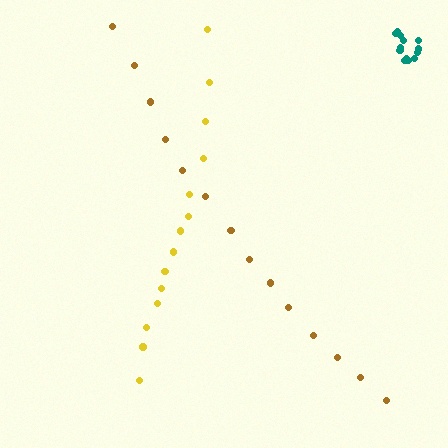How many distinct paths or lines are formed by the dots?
There are 3 distinct paths.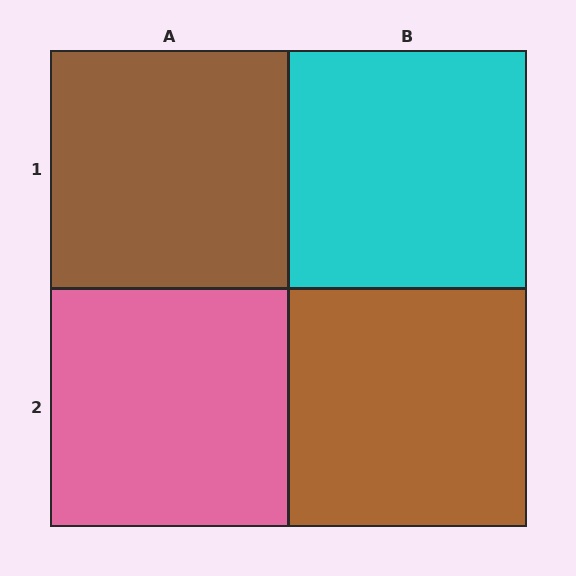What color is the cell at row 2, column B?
Brown.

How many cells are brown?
2 cells are brown.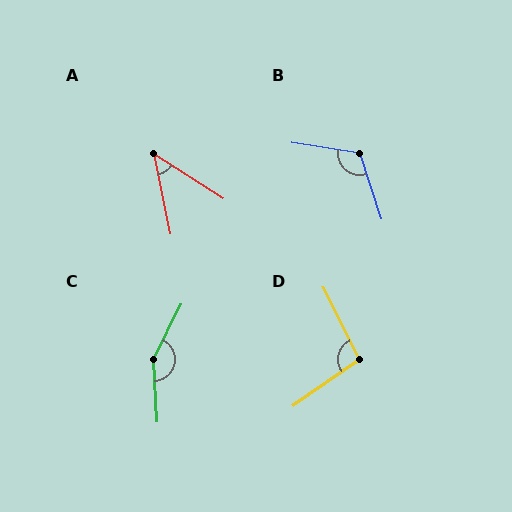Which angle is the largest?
C, at approximately 150 degrees.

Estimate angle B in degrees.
Approximately 117 degrees.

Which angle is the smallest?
A, at approximately 46 degrees.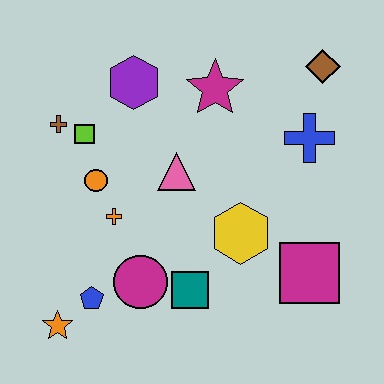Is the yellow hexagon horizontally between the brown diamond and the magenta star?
Yes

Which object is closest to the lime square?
The brown cross is closest to the lime square.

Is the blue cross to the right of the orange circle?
Yes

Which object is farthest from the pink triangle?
The orange star is farthest from the pink triangle.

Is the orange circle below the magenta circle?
No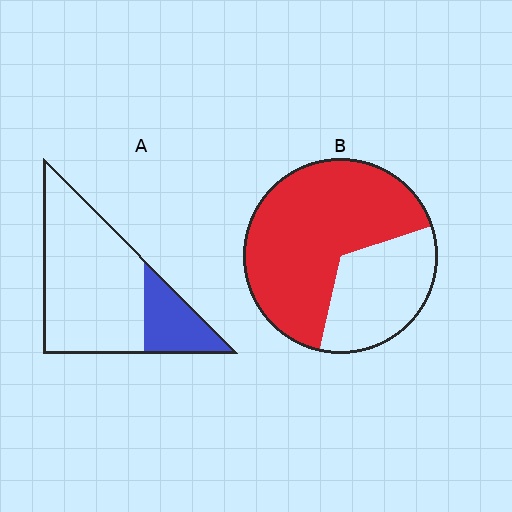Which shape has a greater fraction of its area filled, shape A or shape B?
Shape B.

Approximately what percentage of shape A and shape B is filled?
A is approximately 25% and B is approximately 65%.